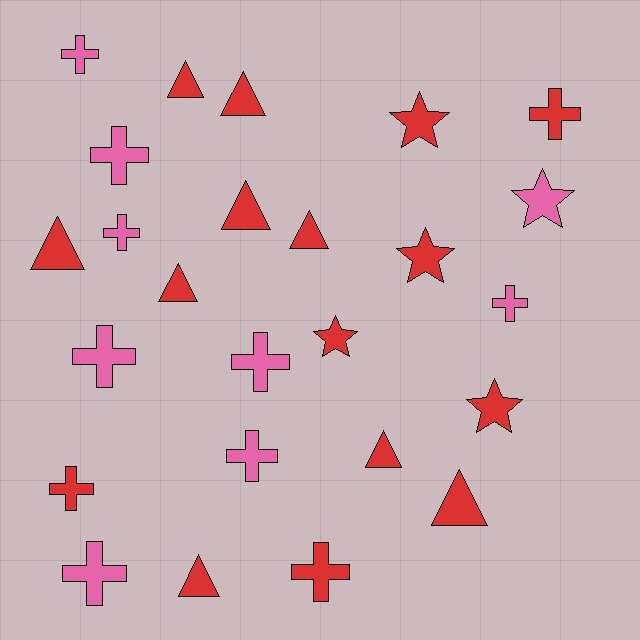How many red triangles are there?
There are 9 red triangles.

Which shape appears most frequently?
Cross, with 11 objects.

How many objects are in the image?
There are 25 objects.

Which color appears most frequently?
Red, with 16 objects.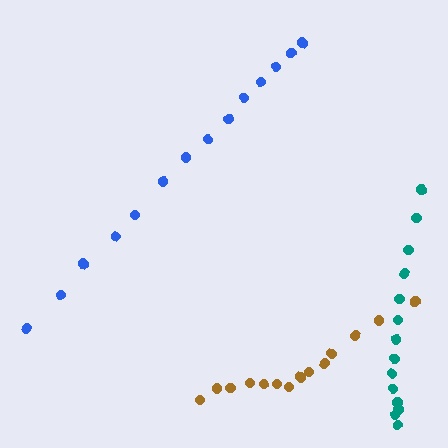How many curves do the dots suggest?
There are 3 distinct paths.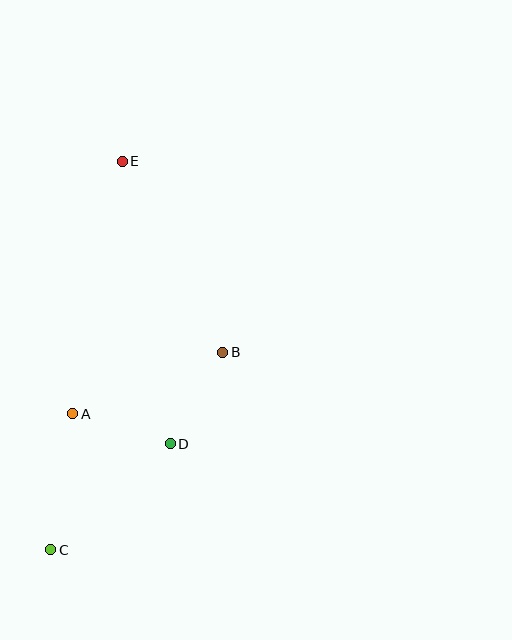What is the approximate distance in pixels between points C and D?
The distance between C and D is approximately 159 pixels.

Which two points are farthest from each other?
Points C and E are farthest from each other.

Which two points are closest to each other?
Points A and D are closest to each other.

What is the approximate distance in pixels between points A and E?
The distance between A and E is approximately 257 pixels.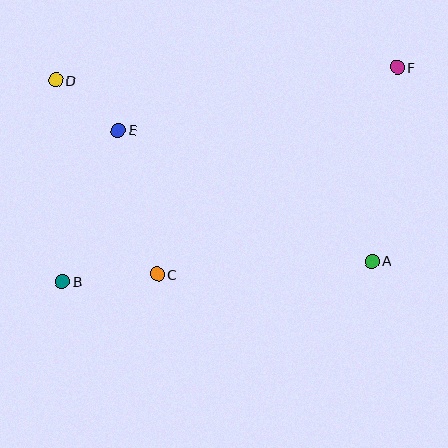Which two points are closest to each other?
Points D and E are closest to each other.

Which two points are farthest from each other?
Points B and F are farthest from each other.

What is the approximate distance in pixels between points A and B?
The distance between A and B is approximately 310 pixels.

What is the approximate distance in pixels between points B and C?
The distance between B and C is approximately 95 pixels.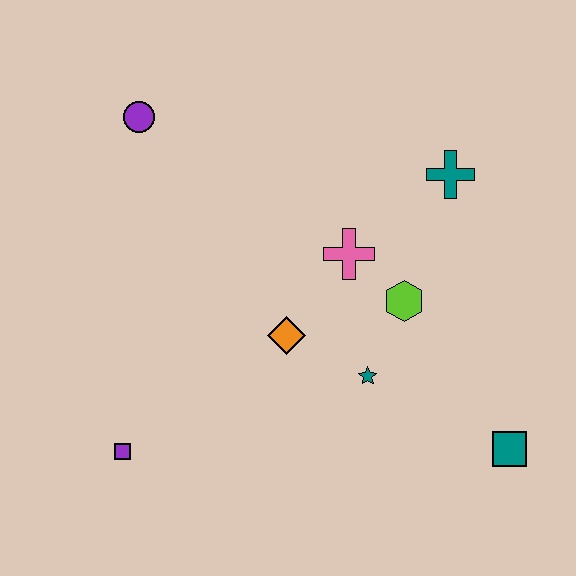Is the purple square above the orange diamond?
No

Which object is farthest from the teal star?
The purple circle is farthest from the teal star.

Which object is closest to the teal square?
The teal star is closest to the teal square.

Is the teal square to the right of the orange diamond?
Yes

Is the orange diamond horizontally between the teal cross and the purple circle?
Yes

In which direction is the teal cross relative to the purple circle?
The teal cross is to the right of the purple circle.